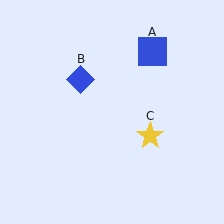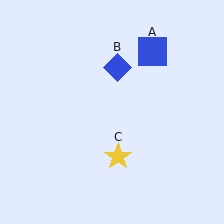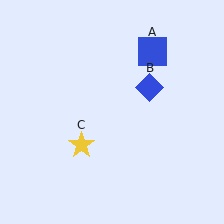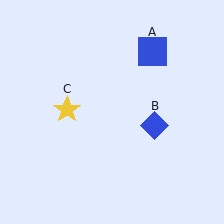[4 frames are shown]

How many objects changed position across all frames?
2 objects changed position: blue diamond (object B), yellow star (object C).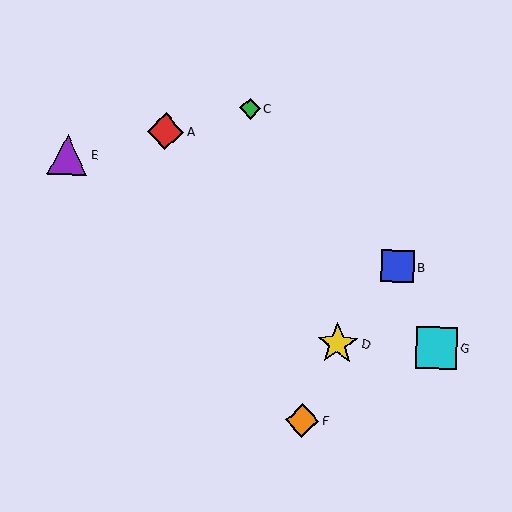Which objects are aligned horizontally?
Objects D, G are aligned horizontally.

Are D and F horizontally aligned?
No, D is at y≈344 and F is at y≈420.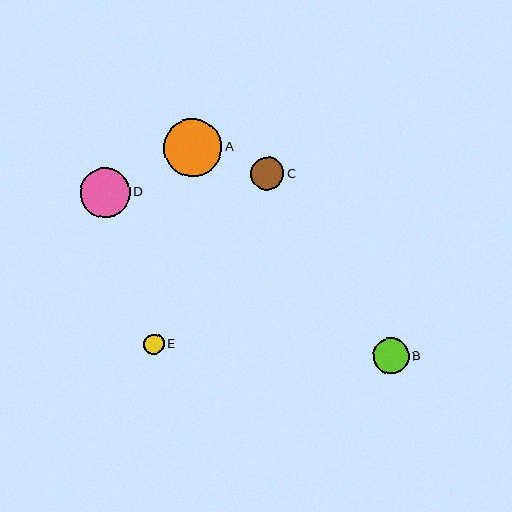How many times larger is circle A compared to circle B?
Circle A is approximately 1.6 times the size of circle B.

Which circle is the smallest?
Circle E is the smallest with a size of approximately 21 pixels.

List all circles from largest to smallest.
From largest to smallest: A, D, B, C, E.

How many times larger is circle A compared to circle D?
Circle A is approximately 1.2 times the size of circle D.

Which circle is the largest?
Circle A is the largest with a size of approximately 58 pixels.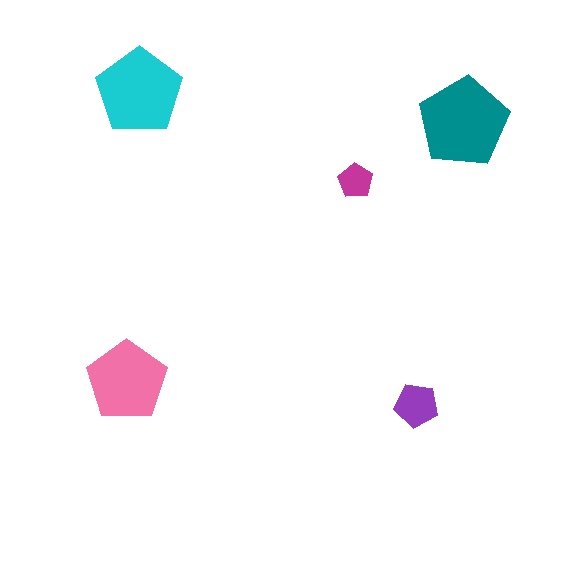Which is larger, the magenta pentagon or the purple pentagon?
The purple one.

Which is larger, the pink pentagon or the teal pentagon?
The teal one.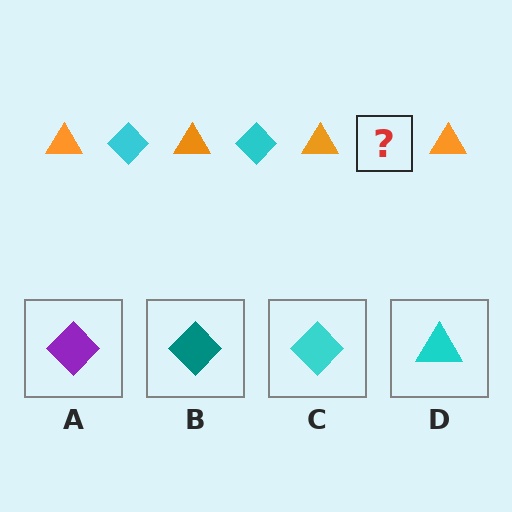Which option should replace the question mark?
Option C.